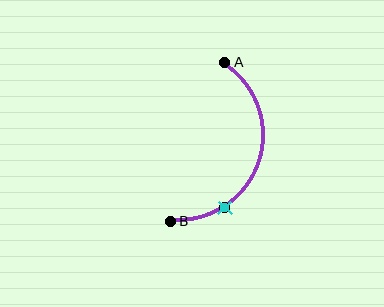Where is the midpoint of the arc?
The arc midpoint is the point on the curve farthest from the straight line joining A and B. It sits to the right of that line.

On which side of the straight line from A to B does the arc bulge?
The arc bulges to the right of the straight line connecting A and B.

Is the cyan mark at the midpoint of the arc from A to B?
No. The cyan mark lies on the arc but is closer to endpoint B. The arc midpoint would be at the point on the curve equidistant along the arc from both A and B.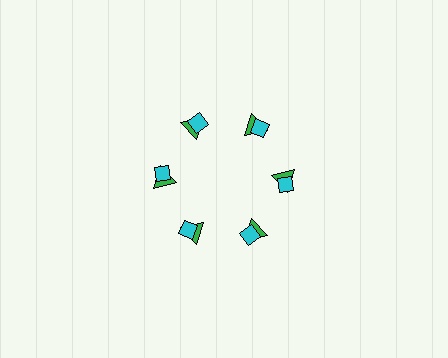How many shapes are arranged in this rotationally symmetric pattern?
There are 12 shapes, arranged in 6 groups of 2.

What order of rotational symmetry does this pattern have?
This pattern has 6-fold rotational symmetry.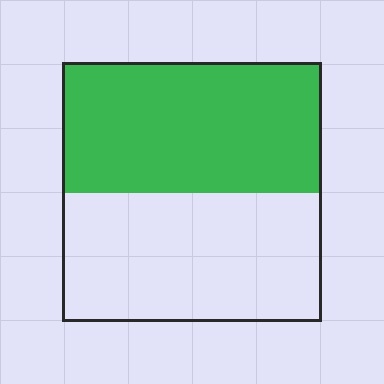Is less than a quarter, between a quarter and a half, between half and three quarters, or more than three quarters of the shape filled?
Between half and three quarters.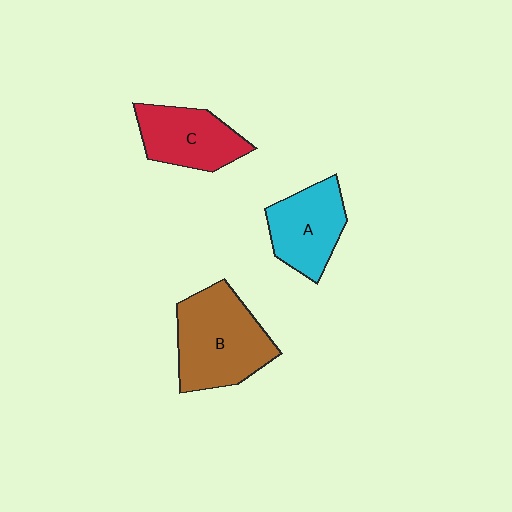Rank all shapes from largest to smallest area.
From largest to smallest: B (brown), C (red), A (cyan).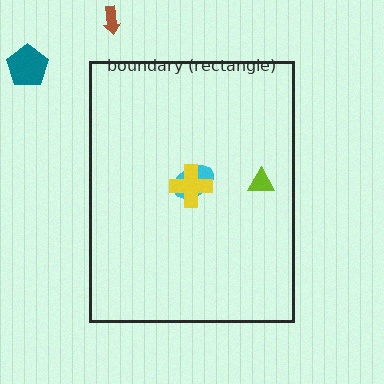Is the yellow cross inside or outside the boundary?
Inside.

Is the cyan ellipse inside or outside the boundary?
Inside.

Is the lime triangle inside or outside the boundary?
Inside.